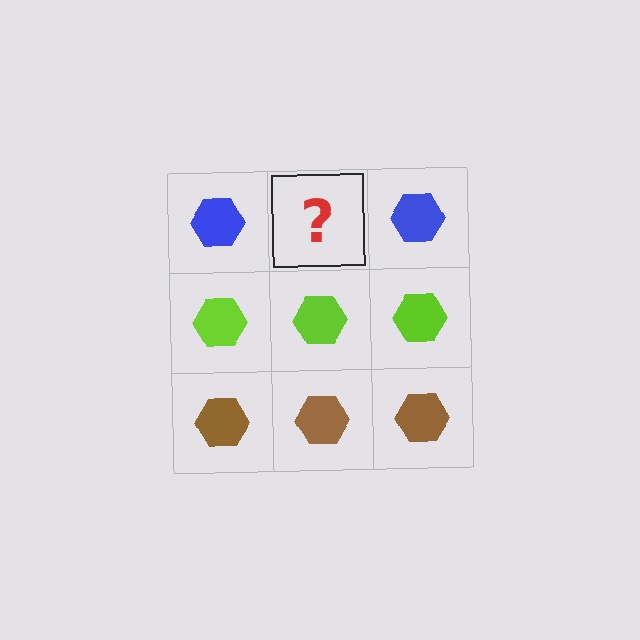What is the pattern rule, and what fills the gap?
The rule is that each row has a consistent color. The gap should be filled with a blue hexagon.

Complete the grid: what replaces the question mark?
The question mark should be replaced with a blue hexagon.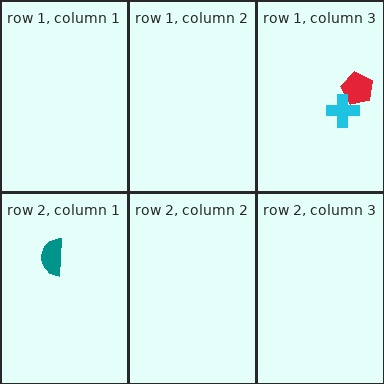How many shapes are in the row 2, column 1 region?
1.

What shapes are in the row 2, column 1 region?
The teal semicircle.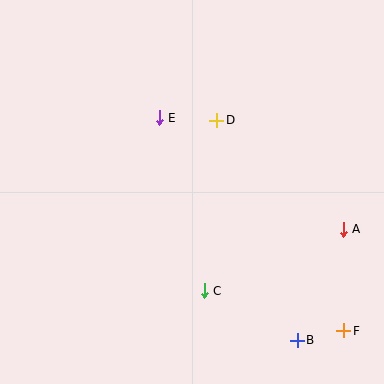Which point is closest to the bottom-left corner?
Point C is closest to the bottom-left corner.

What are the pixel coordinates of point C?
Point C is at (204, 291).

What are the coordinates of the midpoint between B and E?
The midpoint between B and E is at (228, 229).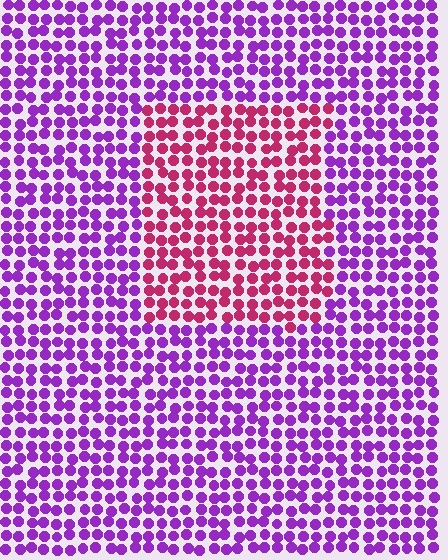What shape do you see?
I see a rectangle.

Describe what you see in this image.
The image is filled with small purple elements in a uniform arrangement. A rectangle-shaped region is visible where the elements are tinted to a slightly different hue, forming a subtle color boundary.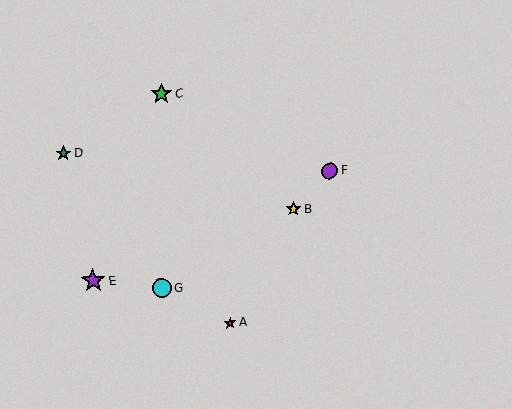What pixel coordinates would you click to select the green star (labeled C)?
Click at (161, 94) to select the green star C.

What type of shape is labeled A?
Shape A is a red star.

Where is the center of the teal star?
The center of the teal star is at (63, 153).